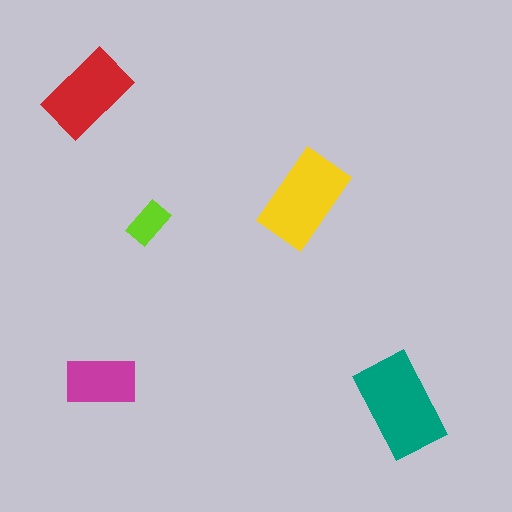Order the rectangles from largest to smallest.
the teal one, the yellow one, the red one, the magenta one, the lime one.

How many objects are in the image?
There are 5 objects in the image.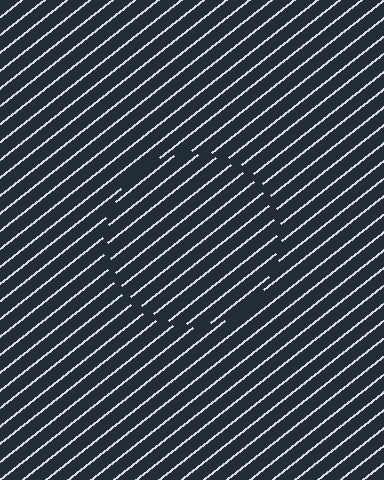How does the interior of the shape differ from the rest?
The interior of the shape contains the same grating, shifted by half a period — the contour is defined by the phase discontinuity where line-ends from the inner and outer gratings abut.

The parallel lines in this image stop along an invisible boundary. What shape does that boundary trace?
An illusory circle. The interior of the shape contains the same grating, shifted by half a period — the contour is defined by the phase discontinuity where line-ends from the inner and outer gratings abut.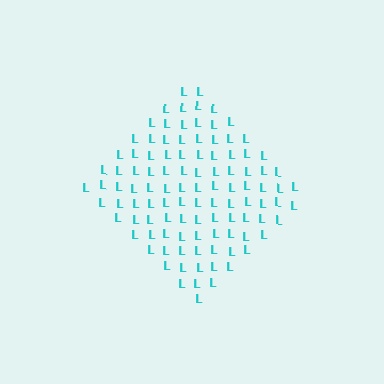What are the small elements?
The small elements are letter L's.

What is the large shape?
The large shape is a diamond.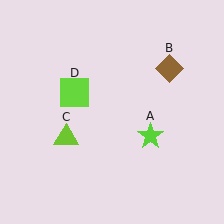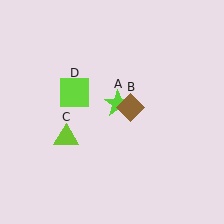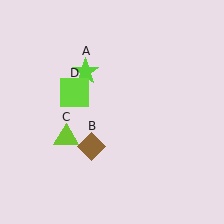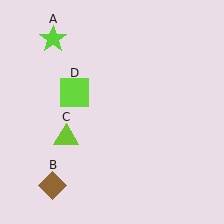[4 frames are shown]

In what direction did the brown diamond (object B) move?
The brown diamond (object B) moved down and to the left.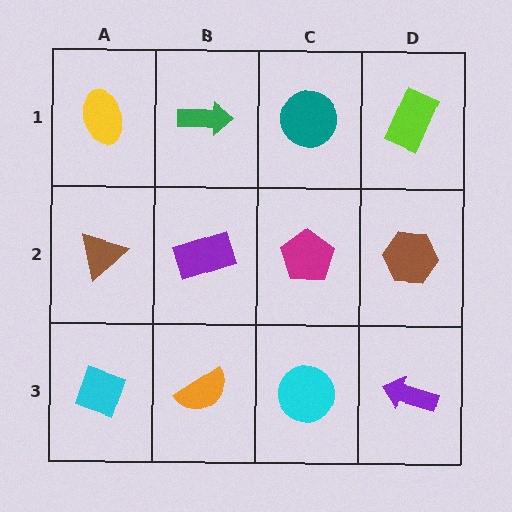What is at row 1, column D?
A lime rectangle.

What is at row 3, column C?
A cyan circle.